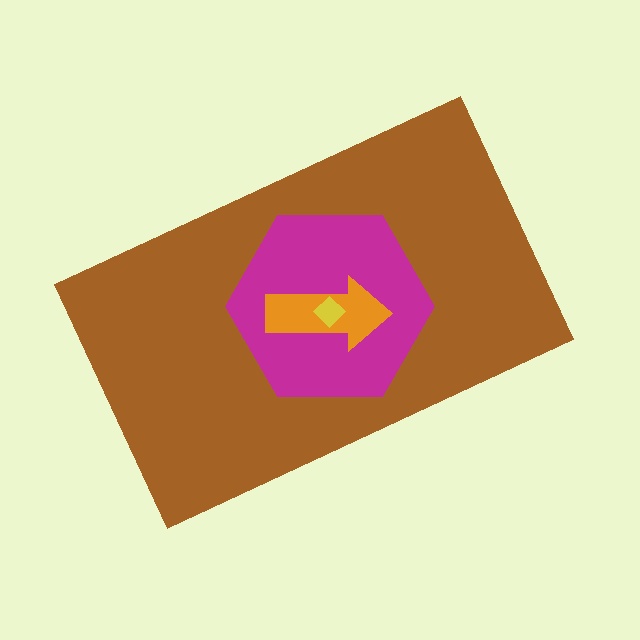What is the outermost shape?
The brown rectangle.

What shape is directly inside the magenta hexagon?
The orange arrow.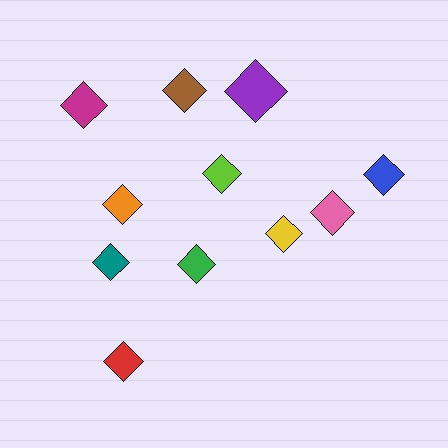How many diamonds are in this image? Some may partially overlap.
There are 11 diamonds.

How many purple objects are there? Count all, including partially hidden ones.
There is 1 purple object.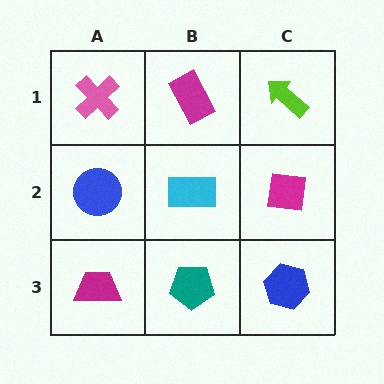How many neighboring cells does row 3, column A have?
2.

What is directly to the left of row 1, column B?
A pink cross.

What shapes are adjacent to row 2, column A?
A pink cross (row 1, column A), a magenta trapezoid (row 3, column A), a cyan rectangle (row 2, column B).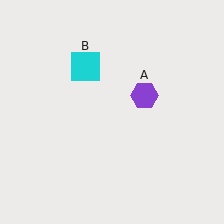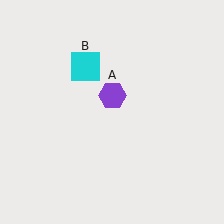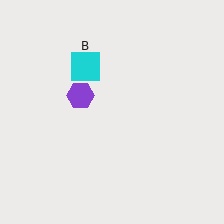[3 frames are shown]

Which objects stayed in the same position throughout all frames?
Cyan square (object B) remained stationary.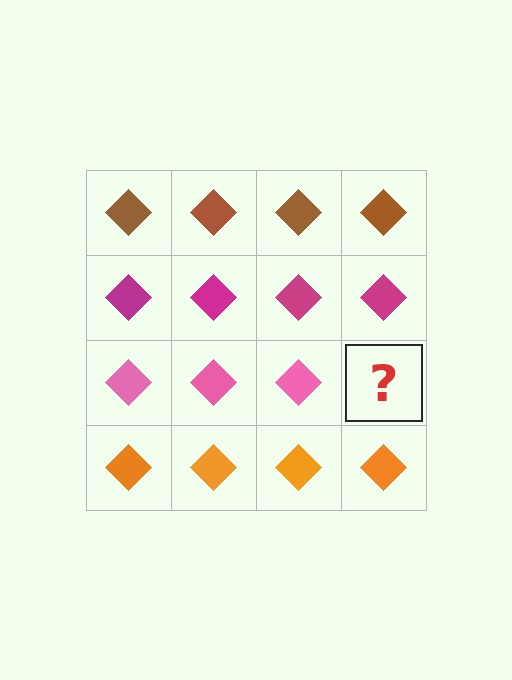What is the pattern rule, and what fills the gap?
The rule is that each row has a consistent color. The gap should be filled with a pink diamond.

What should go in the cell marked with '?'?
The missing cell should contain a pink diamond.